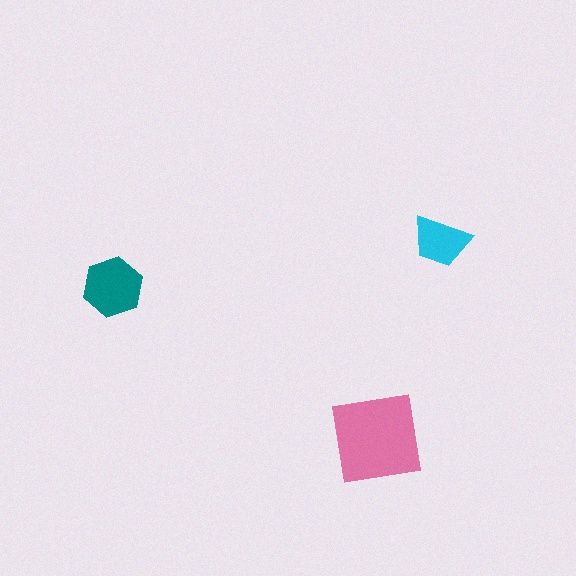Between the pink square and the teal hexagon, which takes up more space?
The pink square.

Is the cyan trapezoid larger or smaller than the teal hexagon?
Smaller.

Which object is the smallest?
The cyan trapezoid.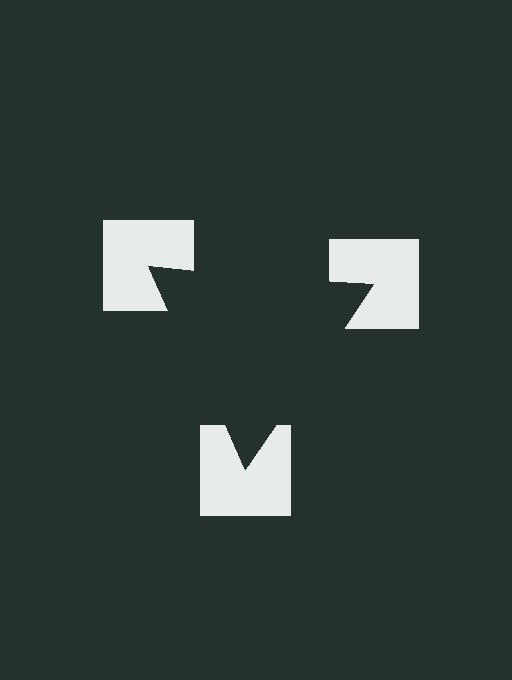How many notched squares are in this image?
There are 3 — one at each vertex of the illusory triangle.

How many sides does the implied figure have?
3 sides.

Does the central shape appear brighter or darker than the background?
It typically appears slightly darker than the background, even though no actual brightness change is drawn.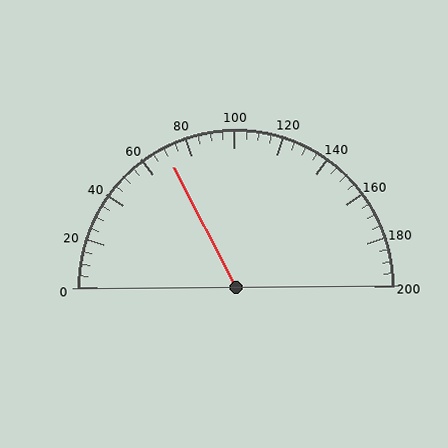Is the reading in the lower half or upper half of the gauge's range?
The reading is in the lower half of the range (0 to 200).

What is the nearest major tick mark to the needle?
The nearest major tick mark is 80.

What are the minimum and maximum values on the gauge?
The gauge ranges from 0 to 200.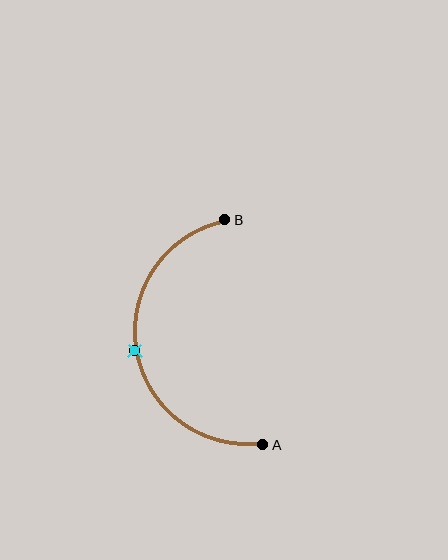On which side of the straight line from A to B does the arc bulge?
The arc bulges to the left of the straight line connecting A and B.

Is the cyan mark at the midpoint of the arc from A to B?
Yes. The cyan mark lies on the arc at equal arc-length from both A and B — it is the arc midpoint.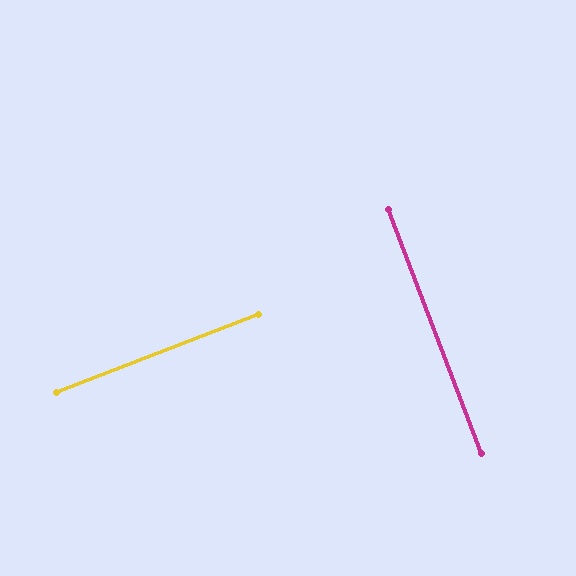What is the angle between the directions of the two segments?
Approximately 90 degrees.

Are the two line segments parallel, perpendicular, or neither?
Perpendicular — they meet at approximately 90°.